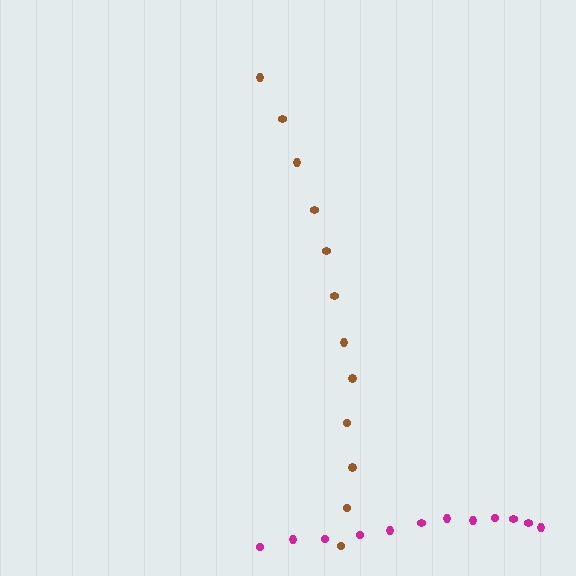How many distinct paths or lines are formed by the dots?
There are 2 distinct paths.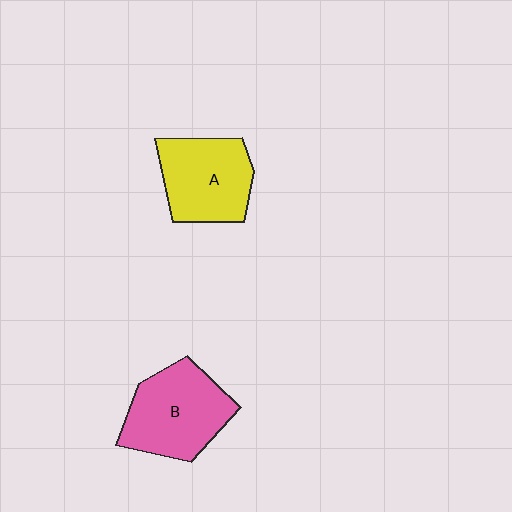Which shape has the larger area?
Shape B (pink).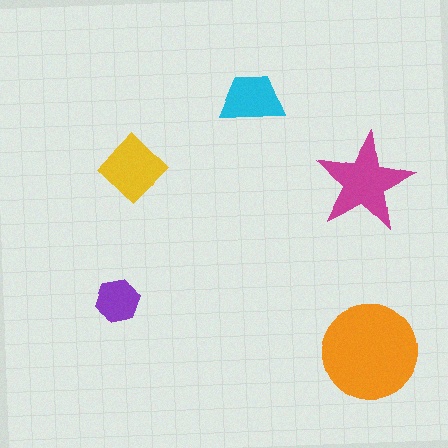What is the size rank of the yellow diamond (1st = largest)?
3rd.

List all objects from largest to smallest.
The orange circle, the magenta star, the yellow diamond, the cyan trapezoid, the purple hexagon.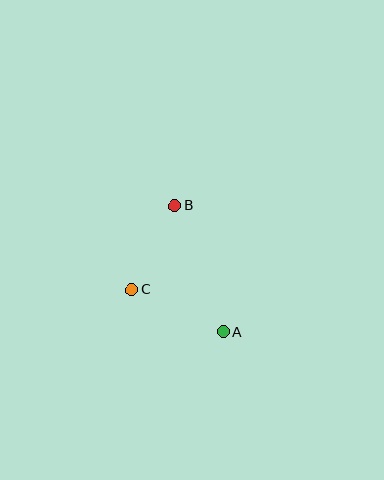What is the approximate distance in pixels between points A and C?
The distance between A and C is approximately 101 pixels.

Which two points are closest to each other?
Points B and C are closest to each other.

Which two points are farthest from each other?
Points A and B are farthest from each other.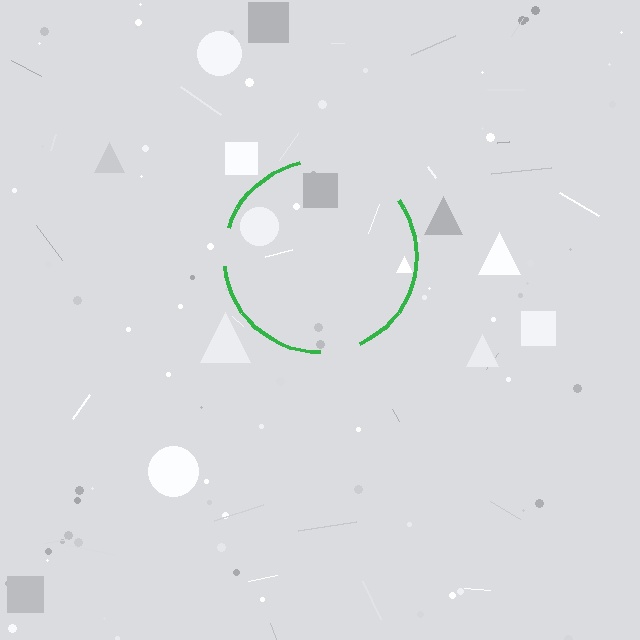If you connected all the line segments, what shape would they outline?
They would outline a circle.